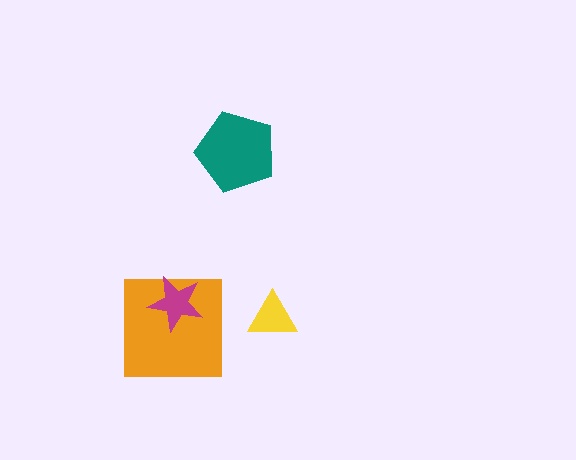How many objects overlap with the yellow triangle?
0 objects overlap with the yellow triangle.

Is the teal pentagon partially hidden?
No, no other shape covers it.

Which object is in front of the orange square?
The magenta star is in front of the orange square.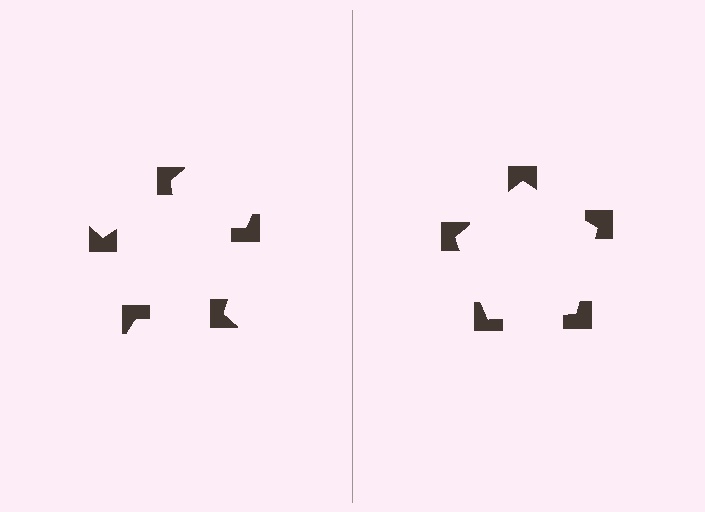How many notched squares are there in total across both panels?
10 — 5 on each side.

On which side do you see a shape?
An illusory pentagon appears on the right side. On the left side the wedge cuts are rotated, so no coherent shape forms.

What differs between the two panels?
The notched squares are positioned identically on both sides; only the wedge orientations differ. On the right they align to a pentagon; on the left they are misaligned.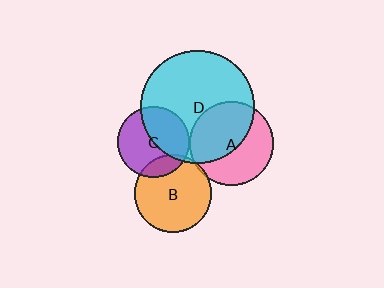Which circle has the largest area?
Circle D (cyan).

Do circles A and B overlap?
Yes.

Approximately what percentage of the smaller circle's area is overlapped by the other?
Approximately 5%.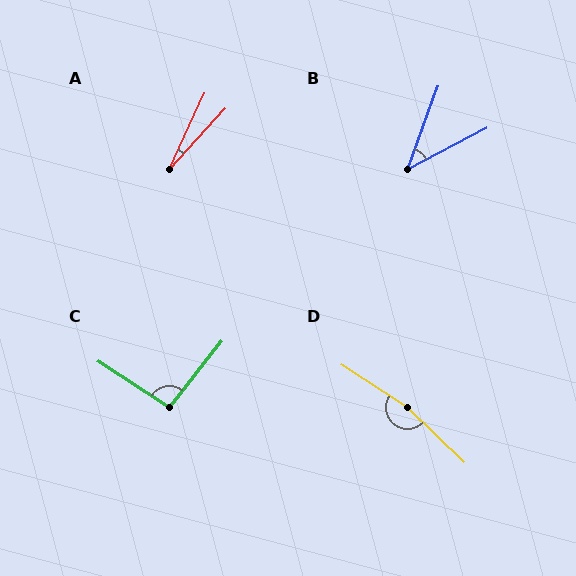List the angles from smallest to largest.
A (18°), B (43°), C (95°), D (169°).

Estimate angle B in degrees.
Approximately 43 degrees.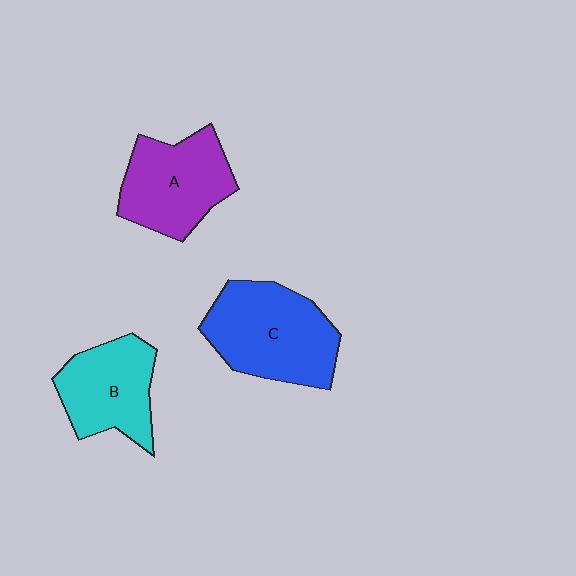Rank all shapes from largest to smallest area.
From largest to smallest: C (blue), A (purple), B (cyan).